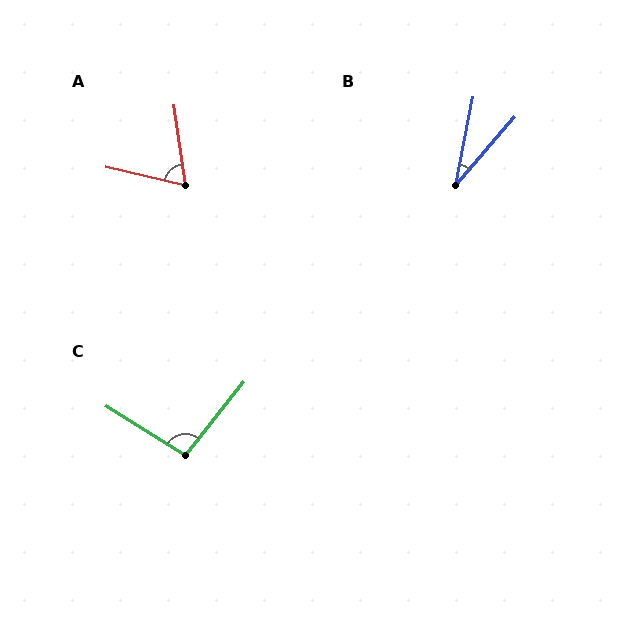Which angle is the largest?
C, at approximately 96 degrees.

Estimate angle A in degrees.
Approximately 69 degrees.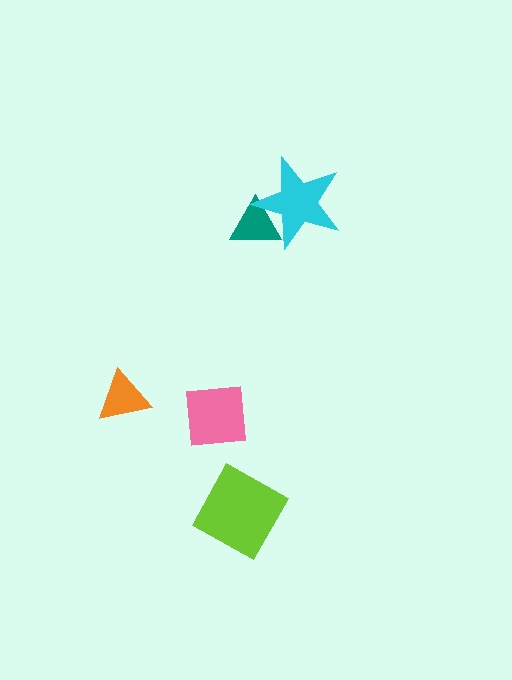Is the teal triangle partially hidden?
Yes, it is partially covered by another shape.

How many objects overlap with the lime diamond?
0 objects overlap with the lime diamond.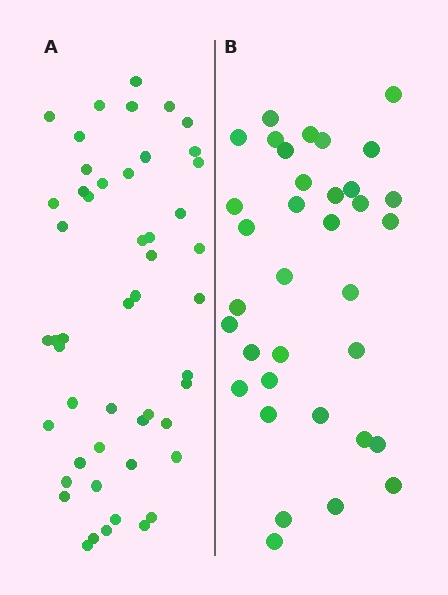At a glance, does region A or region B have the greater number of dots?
Region A (the left region) has more dots.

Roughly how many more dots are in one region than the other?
Region A has approximately 15 more dots than region B.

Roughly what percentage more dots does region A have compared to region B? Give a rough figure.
About 45% more.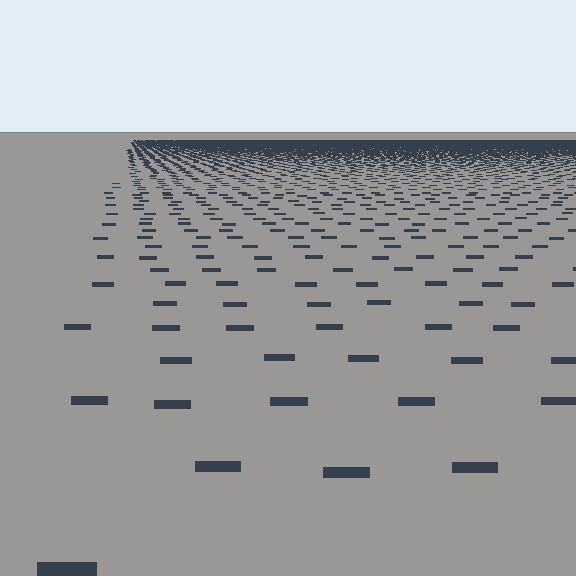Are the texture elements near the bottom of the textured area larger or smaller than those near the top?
Larger. Near the bottom, elements are closer to the viewer and appear at a bigger on-screen size.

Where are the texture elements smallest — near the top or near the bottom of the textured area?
Near the top.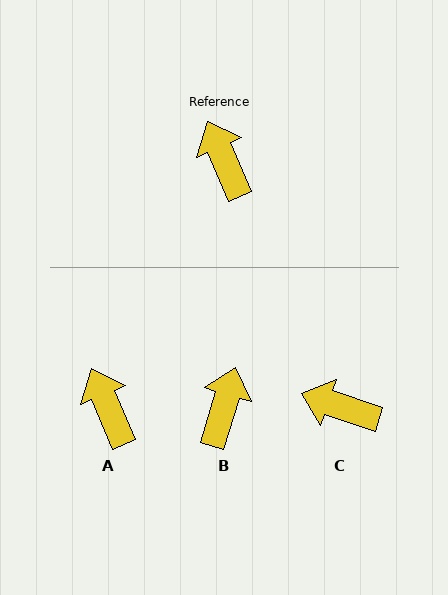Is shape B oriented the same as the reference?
No, it is off by about 40 degrees.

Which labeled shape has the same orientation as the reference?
A.